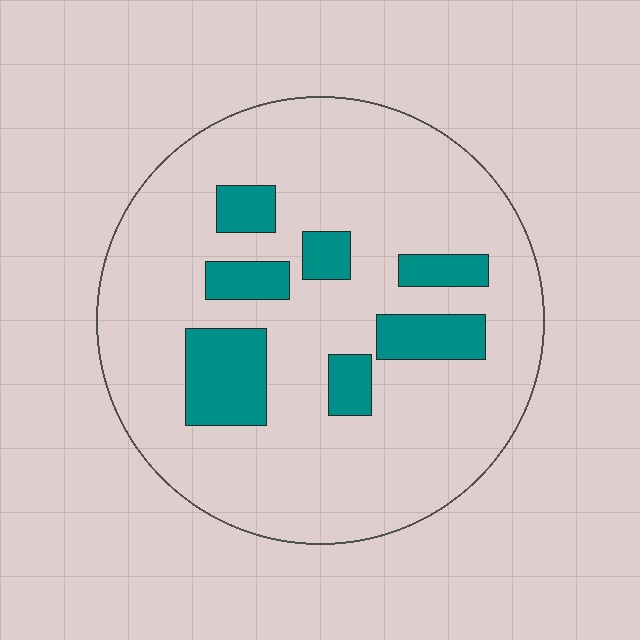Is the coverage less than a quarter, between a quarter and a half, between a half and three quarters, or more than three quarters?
Less than a quarter.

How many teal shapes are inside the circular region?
7.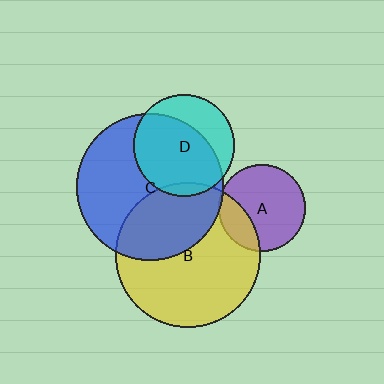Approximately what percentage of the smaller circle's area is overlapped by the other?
Approximately 5%.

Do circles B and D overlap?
Yes.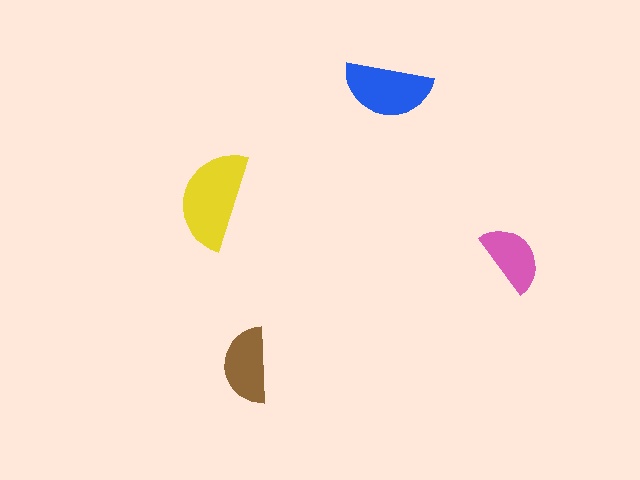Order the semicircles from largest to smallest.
the yellow one, the blue one, the brown one, the pink one.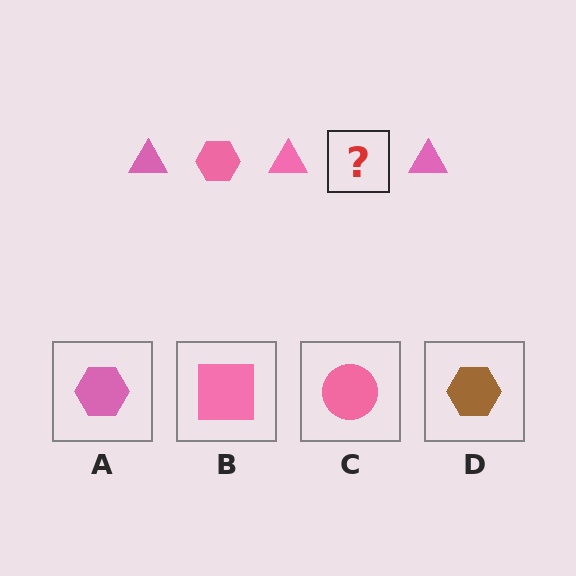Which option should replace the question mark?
Option A.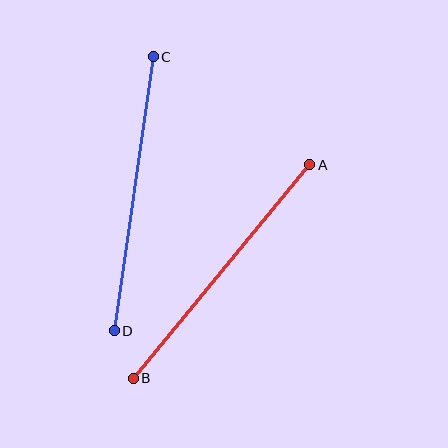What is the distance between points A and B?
The distance is approximately 277 pixels.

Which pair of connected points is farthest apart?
Points C and D are farthest apart.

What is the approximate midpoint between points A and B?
The midpoint is at approximately (222, 271) pixels.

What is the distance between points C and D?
The distance is approximately 277 pixels.